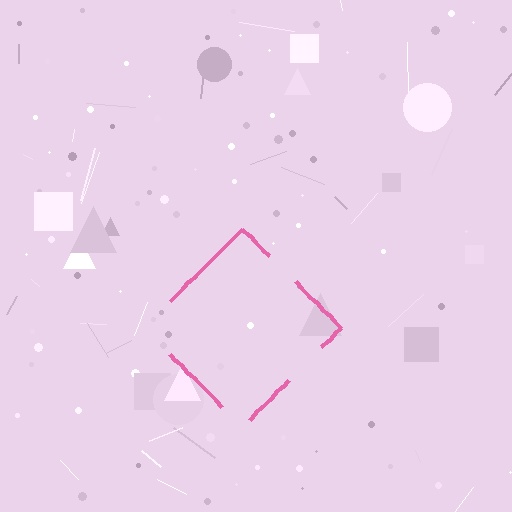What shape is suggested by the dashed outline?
The dashed outline suggests a diamond.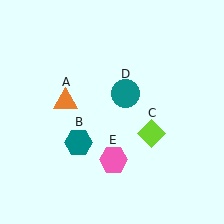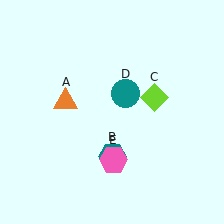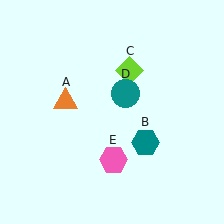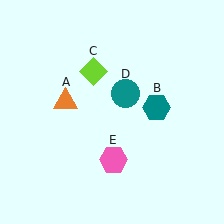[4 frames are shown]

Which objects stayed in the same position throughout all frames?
Orange triangle (object A) and teal circle (object D) and pink hexagon (object E) remained stationary.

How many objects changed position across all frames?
2 objects changed position: teal hexagon (object B), lime diamond (object C).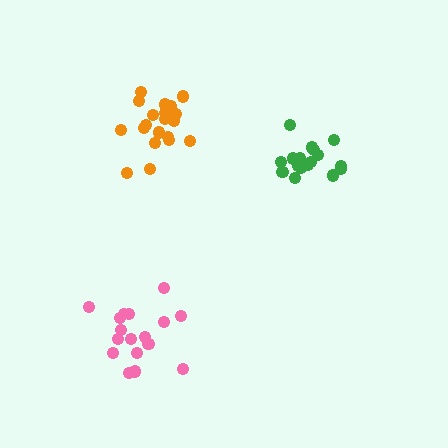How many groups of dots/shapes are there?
There are 3 groups.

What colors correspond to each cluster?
The clusters are colored: pink, green, orange.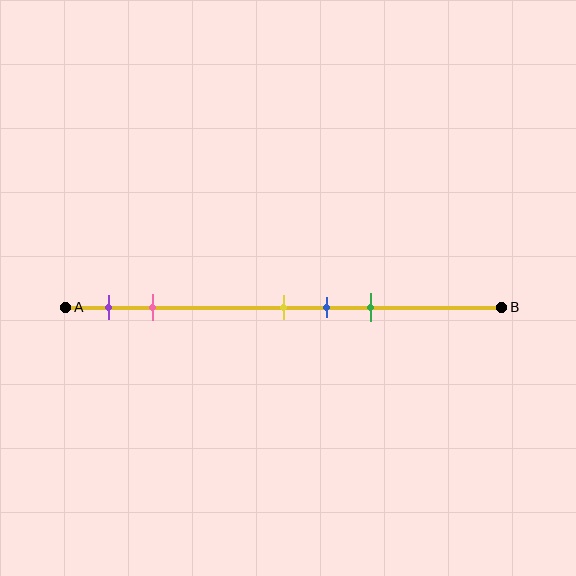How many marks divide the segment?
There are 5 marks dividing the segment.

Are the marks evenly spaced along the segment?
No, the marks are not evenly spaced.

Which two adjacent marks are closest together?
The yellow and blue marks are the closest adjacent pair.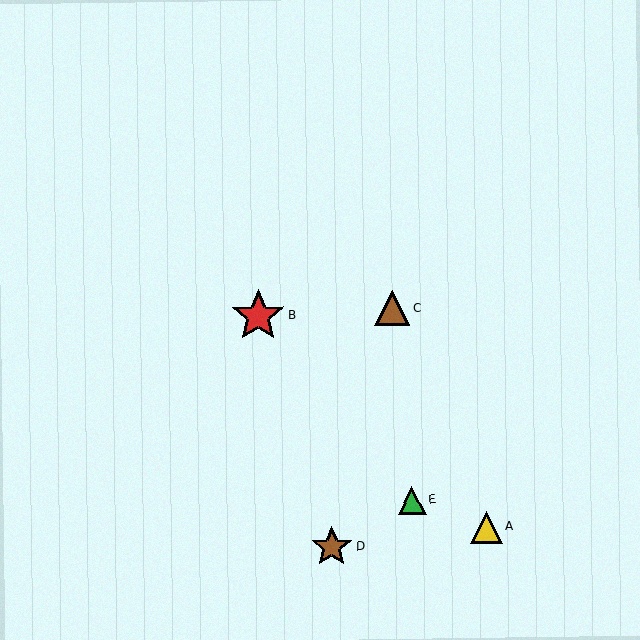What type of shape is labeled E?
Shape E is a green triangle.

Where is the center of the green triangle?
The center of the green triangle is at (412, 500).